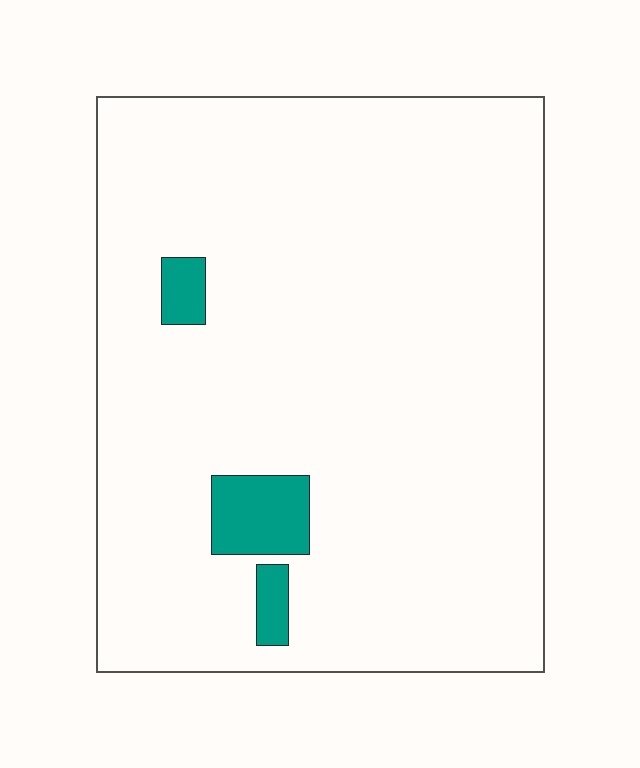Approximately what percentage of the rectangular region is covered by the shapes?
Approximately 5%.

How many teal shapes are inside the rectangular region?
3.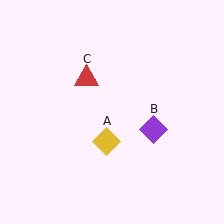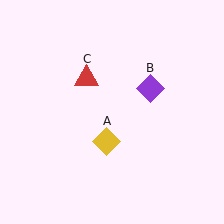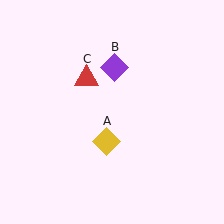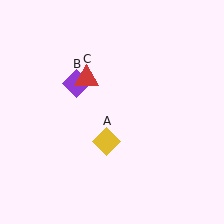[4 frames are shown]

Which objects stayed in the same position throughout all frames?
Yellow diamond (object A) and red triangle (object C) remained stationary.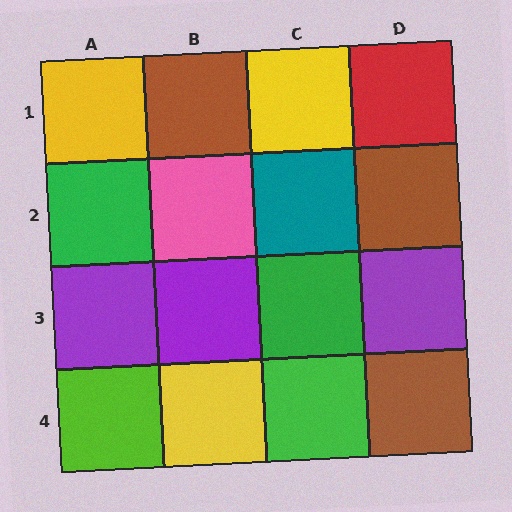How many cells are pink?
1 cell is pink.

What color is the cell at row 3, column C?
Green.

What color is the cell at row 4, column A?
Lime.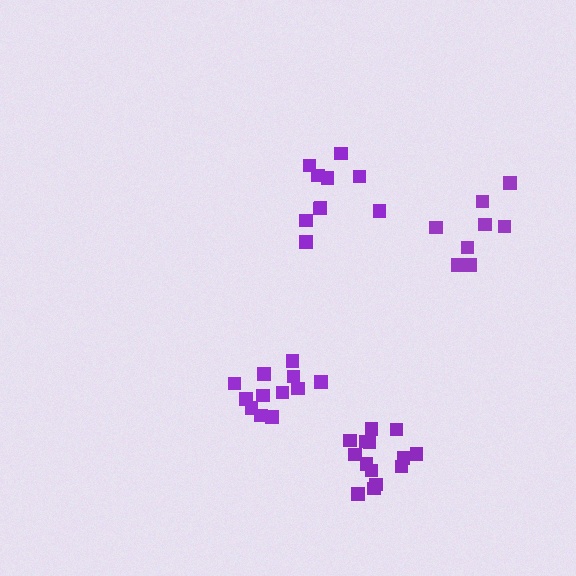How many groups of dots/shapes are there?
There are 4 groups.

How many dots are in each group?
Group 1: 12 dots, Group 2: 10 dots, Group 3: 8 dots, Group 4: 14 dots (44 total).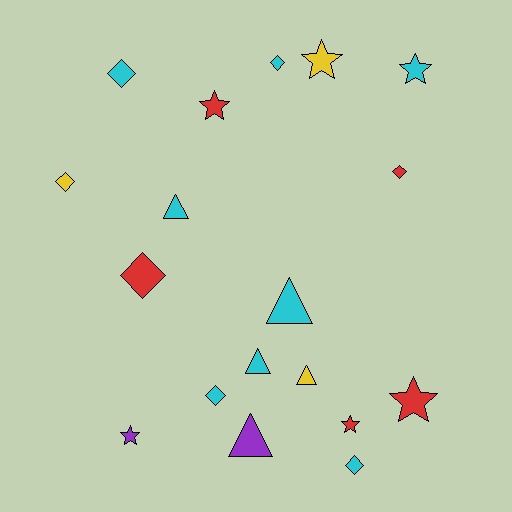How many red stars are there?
There are 3 red stars.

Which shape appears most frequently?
Diamond, with 7 objects.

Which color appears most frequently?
Cyan, with 8 objects.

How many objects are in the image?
There are 18 objects.